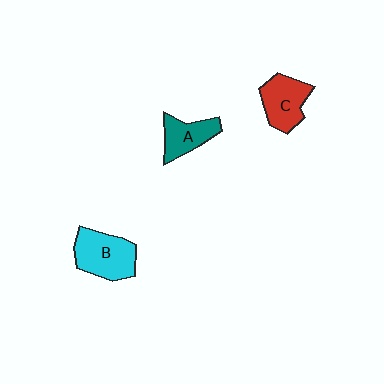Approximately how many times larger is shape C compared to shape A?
Approximately 1.2 times.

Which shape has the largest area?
Shape B (cyan).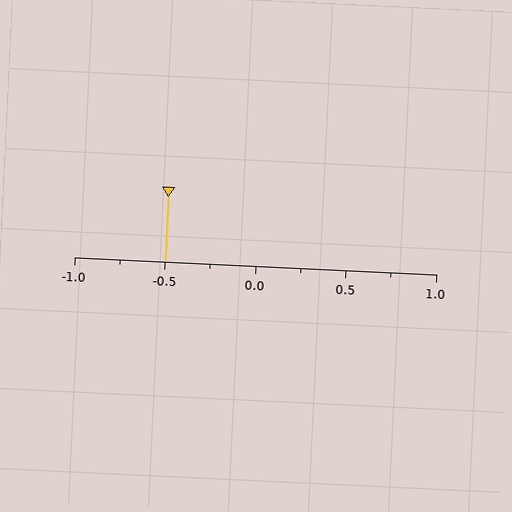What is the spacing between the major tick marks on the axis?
The major ticks are spaced 0.5 apart.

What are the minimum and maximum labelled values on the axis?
The axis runs from -1.0 to 1.0.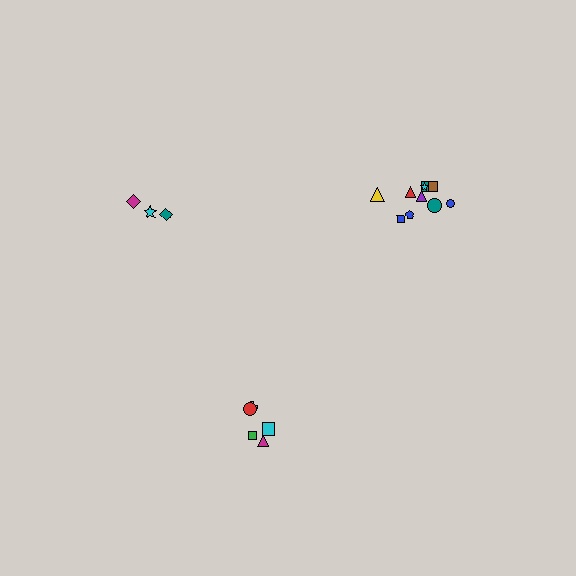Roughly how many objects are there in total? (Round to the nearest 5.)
Roughly 20 objects in total.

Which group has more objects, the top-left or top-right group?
The top-right group.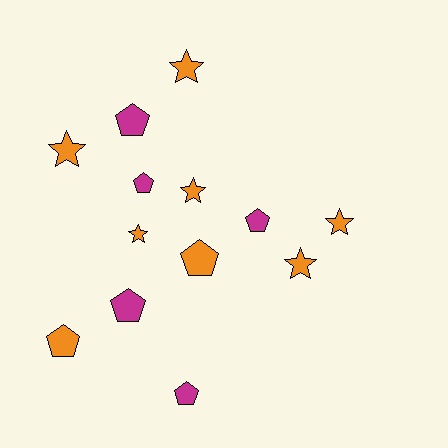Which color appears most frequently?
Orange, with 8 objects.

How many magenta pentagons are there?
There are 5 magenta pentagons.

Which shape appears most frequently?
Pentagon, with 7 objects.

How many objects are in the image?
There are 13 objects.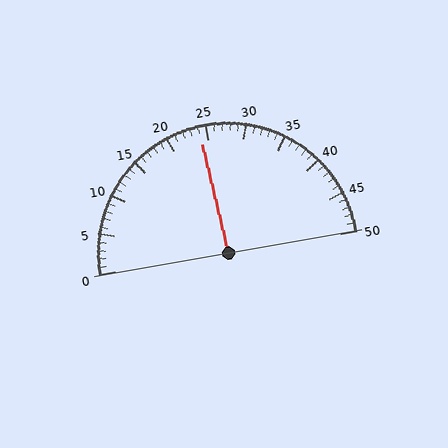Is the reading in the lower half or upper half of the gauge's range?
The reading is in the lower half of the range (0 to 50).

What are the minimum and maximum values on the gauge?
The gauge ranges from 0 to 50.